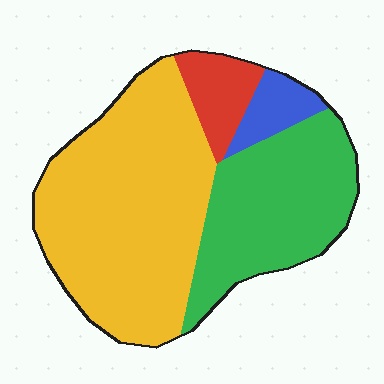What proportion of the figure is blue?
Blue covers about 5% of the figure.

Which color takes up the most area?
Yellow, at roughly 55%.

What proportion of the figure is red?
Red takes up about one tenth (1/10) of the figure.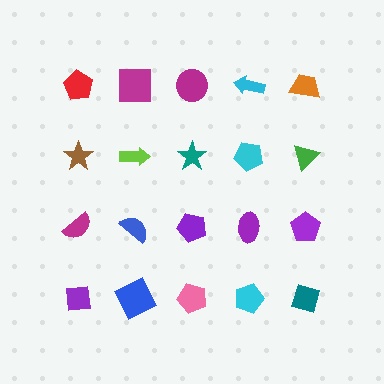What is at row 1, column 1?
A red pentagon.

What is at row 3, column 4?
A purple ellipse.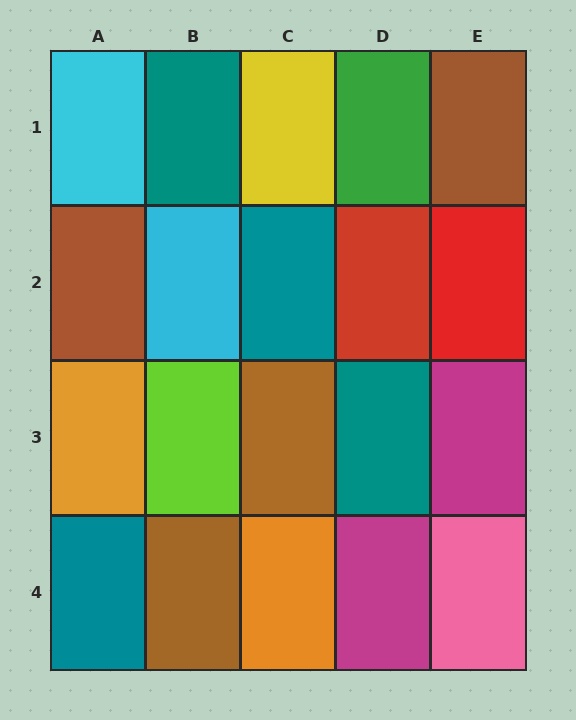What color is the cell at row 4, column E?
Pink.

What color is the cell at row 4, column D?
Magenta.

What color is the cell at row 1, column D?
Green.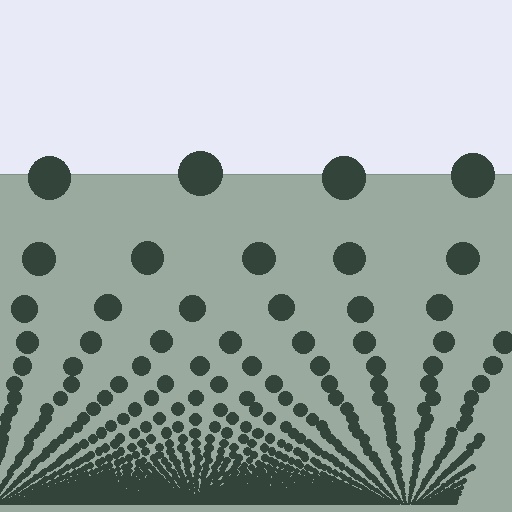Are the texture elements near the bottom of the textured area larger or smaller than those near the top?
Smaller. The gradient is inverted — elements near the bottom are smaller and denser.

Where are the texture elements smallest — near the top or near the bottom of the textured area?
Near the bottom.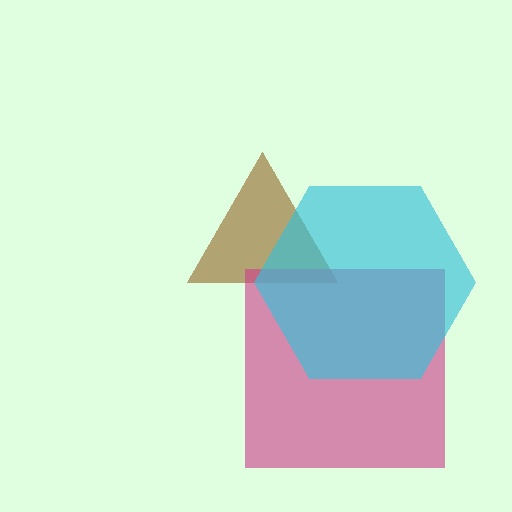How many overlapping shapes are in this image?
There are 3 overlapping shapes in the image.